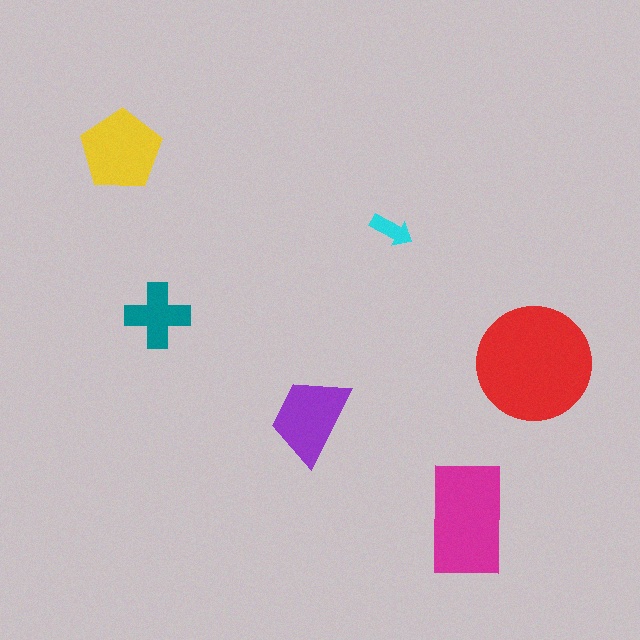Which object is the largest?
The red circle.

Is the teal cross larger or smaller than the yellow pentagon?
Smaller.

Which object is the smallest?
The cyan arrow.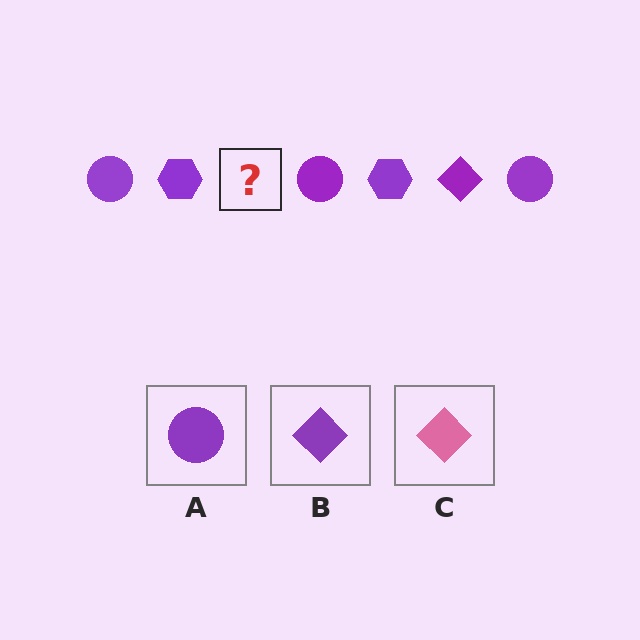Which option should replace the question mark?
Option B.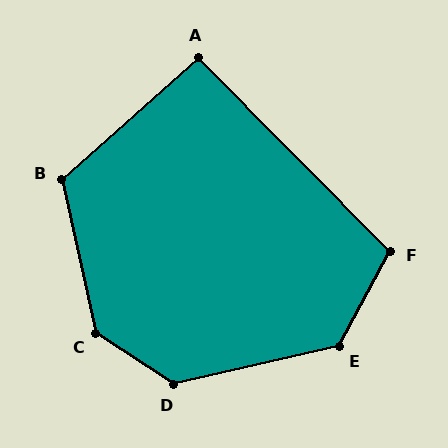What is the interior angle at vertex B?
Approximately 119 degrees (obtuse).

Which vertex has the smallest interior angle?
A, at approximately 93 degrees.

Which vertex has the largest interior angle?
C, at approximately 136 degrees.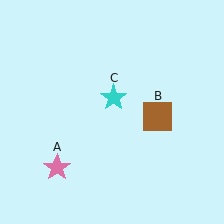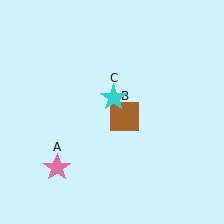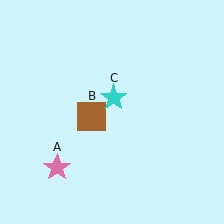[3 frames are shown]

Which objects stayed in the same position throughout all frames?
Pink star (object A) and cyan star (object C) remained stationary.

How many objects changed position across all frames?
1 object changed position: brown square (object B).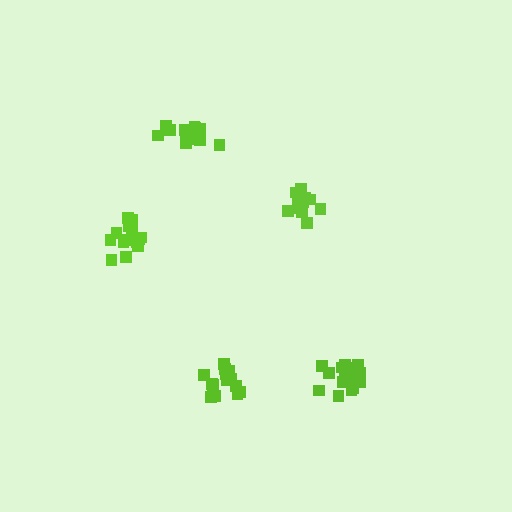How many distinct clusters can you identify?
There are 5 distinct clusters.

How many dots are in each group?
Group 1: 16 dots, Group 2: 14 dots, Group 3: 12 dots, Group 4: 14 dots, Group 5: 14 dots (70 total).